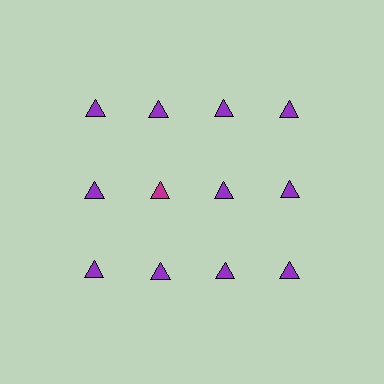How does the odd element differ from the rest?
It has a different color: magenta instead of purple.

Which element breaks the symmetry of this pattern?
The magenta triangle in the second row, second from left column breaks the symmetry. All other shapes are purple triangles.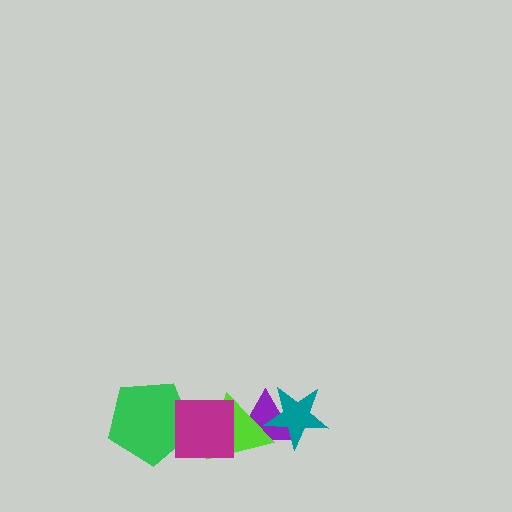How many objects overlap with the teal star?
2 objects overlap with the teal star.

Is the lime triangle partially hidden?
Yes, it is partially covered by another shape.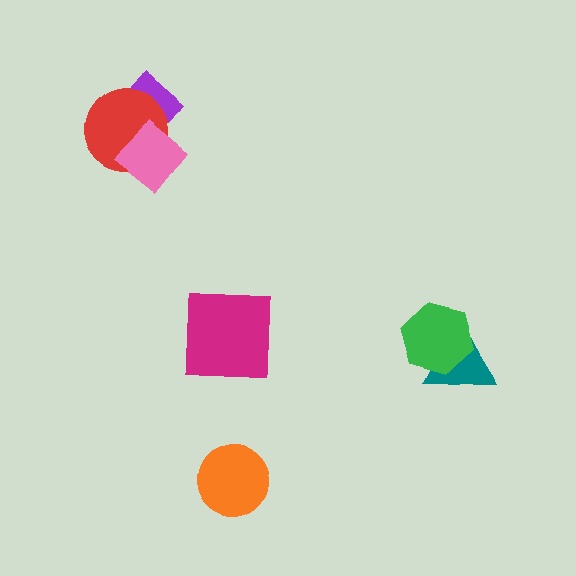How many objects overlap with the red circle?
2 objects overlap with the red circle.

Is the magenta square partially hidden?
No, no other shape covers it.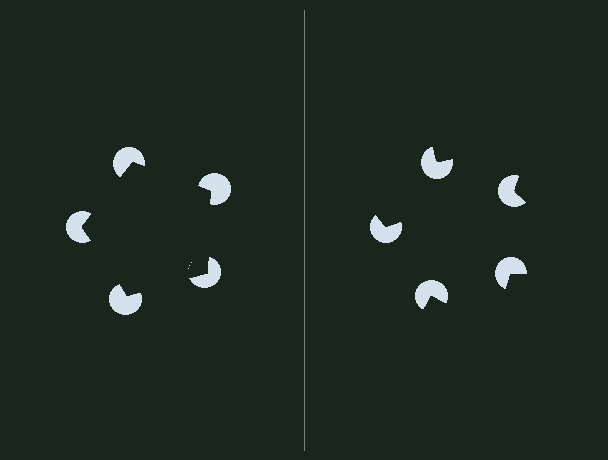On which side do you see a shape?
An illusory pentagon appears on the left side. On the right side the wedge cuts are rotated, so no coherent shape forms.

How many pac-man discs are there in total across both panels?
10 — 5 on each side.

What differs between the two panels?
The pac-man discs are positioned identically on both sides; only the wedge orientations differ. On the left they align to a pentagon; on the right they are misaligned.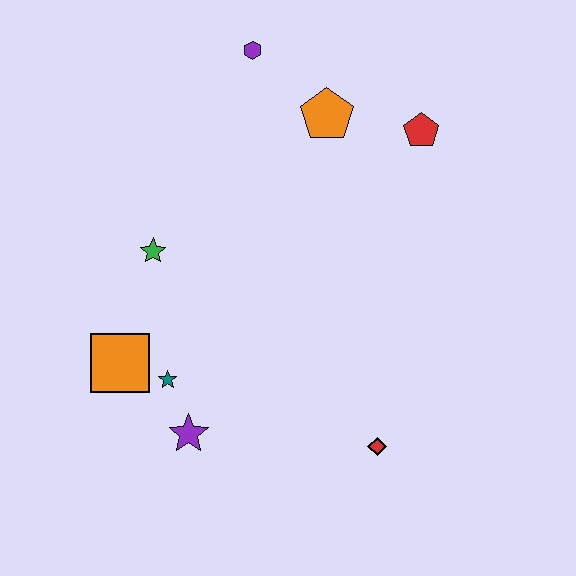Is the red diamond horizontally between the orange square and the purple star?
No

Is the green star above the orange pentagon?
No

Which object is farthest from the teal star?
The red pentagon is farthest from the teal star.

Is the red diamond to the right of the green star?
Yes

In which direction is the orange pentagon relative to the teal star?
The orange pentagon is above the teal star.